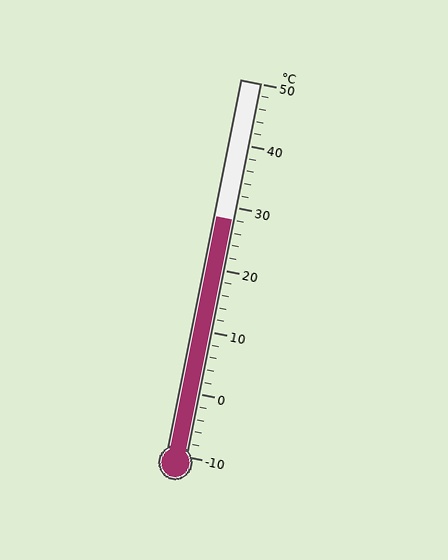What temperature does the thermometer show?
The thermometer shows approximately 28°C.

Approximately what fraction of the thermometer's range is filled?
The thermometer is filled to approximately 65% of its range.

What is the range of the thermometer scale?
The thermometer scale ranges from -10°C to 50°C.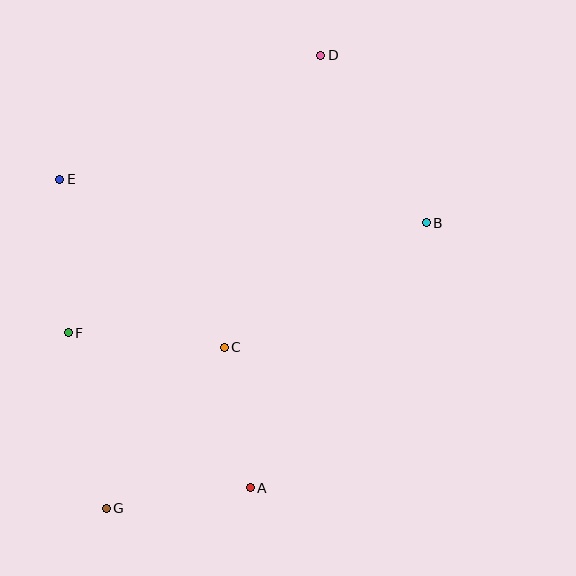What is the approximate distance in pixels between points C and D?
The distance between C and D is approximately 307 pixels.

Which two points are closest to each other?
Points A and C are closest to each other.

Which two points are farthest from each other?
Points D and G are farthest from each other.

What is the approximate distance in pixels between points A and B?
The distance between A and B is approximately 318 pixels.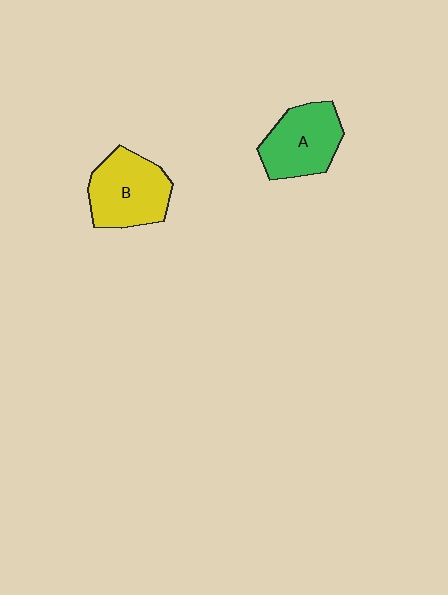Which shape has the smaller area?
Shape A (green).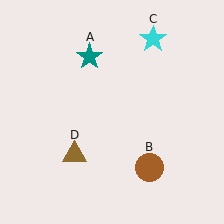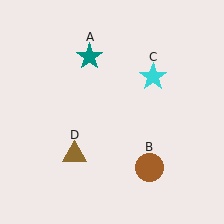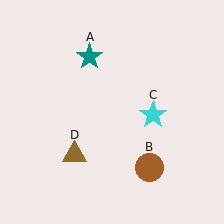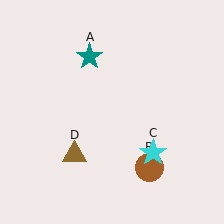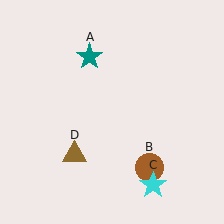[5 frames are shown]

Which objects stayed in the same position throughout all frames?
Teal star (object A) and brown circle (object B) and brown triangle (object D) remained stationary.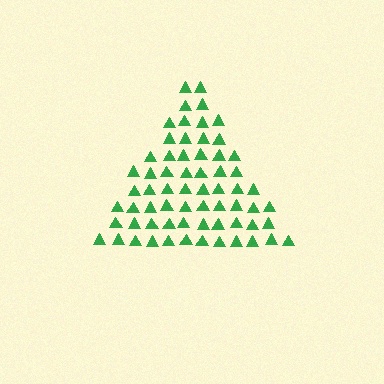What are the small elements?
The small elements are triangles.